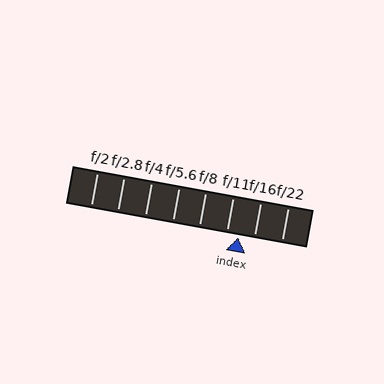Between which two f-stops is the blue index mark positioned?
The index mark is between f/11 and f/16.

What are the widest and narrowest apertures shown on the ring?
The widest aperture shown is f/2 and the narrowest is f/22.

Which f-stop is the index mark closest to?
The index mark is closest to f/11.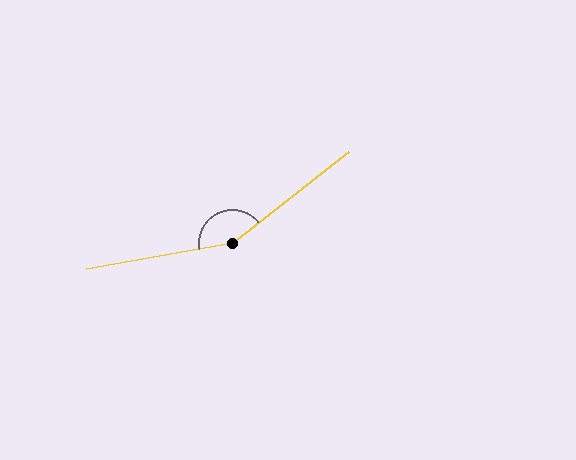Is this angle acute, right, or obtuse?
It is obtuse.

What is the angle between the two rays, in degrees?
Approximately 152 degrees.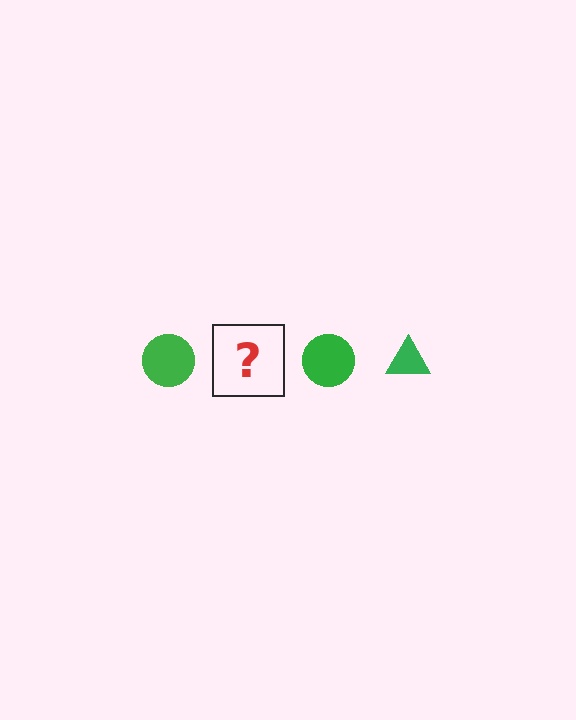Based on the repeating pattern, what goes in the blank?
The blank should be a green triangle.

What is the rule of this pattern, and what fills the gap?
The rule is that the pattern cycles through circle, triangle shapes in green. The gap should be filled with a green triangle.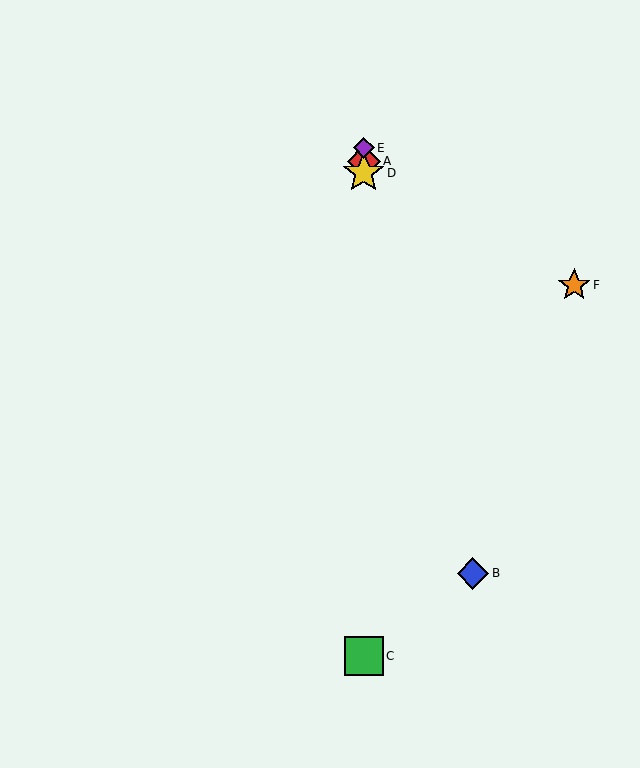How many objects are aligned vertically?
4 objects (A, C, D, E) are aligned vertically.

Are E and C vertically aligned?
Yes, both are at x≈364.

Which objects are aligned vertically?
Objects A, C, D, E are aligned vertically.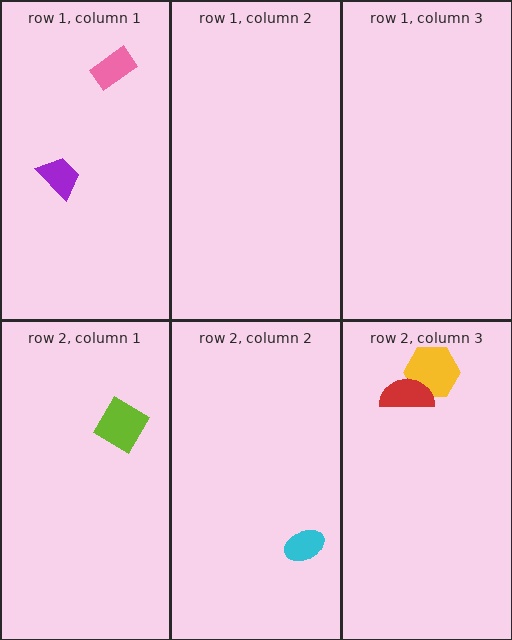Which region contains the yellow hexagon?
The row 2, column 3 region.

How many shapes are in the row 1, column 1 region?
2.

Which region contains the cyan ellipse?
The row 2, column 2 region.